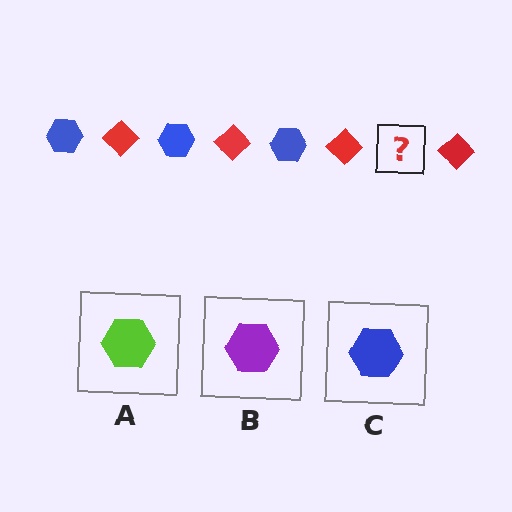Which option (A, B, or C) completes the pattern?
C.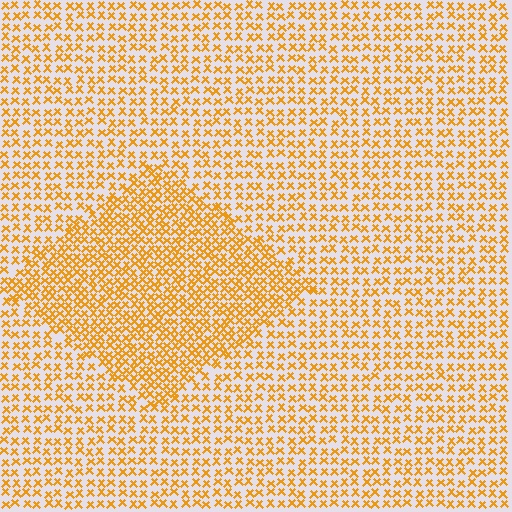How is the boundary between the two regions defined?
The boundary is defined by a change in element density (approximately 1.7x ratio). All elements are the same color, size, and shape.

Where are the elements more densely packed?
The elements are more densely packed inside the diamond boundary.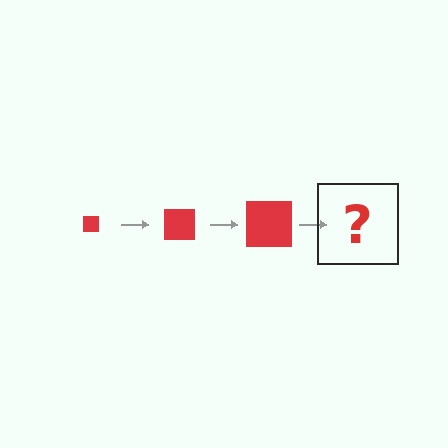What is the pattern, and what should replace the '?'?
The pattern is that the square gets progressively larger each step. The '?' should be a red square, larger than the previous one.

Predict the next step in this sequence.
The next step is a red square, larger than the previous one.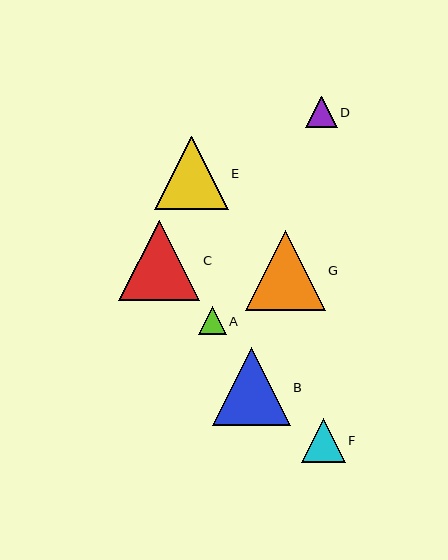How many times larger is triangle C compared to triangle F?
Triangle C is approximately 1.8 times the size of triangle F.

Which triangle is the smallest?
Triangle A is the smallest with a size of approximately 27 pixels.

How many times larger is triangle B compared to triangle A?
Triangle B is approximately 2.8 times the size of triangle A.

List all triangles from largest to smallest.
From largest to smallest: C, G, B, E, F, D, A.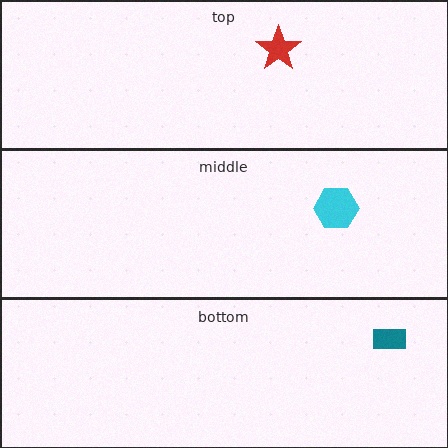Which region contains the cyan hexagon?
The middle region.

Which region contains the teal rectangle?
The bottom region.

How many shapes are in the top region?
1.